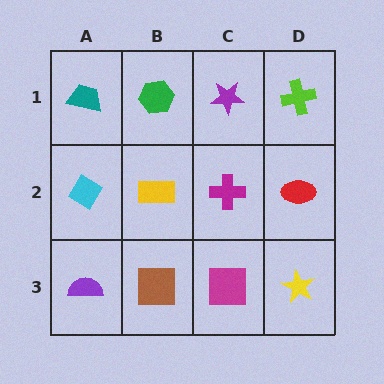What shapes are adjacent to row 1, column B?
A yellow rectangle (row 2, column B), a teal trapezoid (row 1, column A), a purple star (row 1, column C).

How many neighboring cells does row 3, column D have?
2.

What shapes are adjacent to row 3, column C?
A magenta cross (row 2, column C), a brown square (row 3, column B), a yellow star (row 3, column D).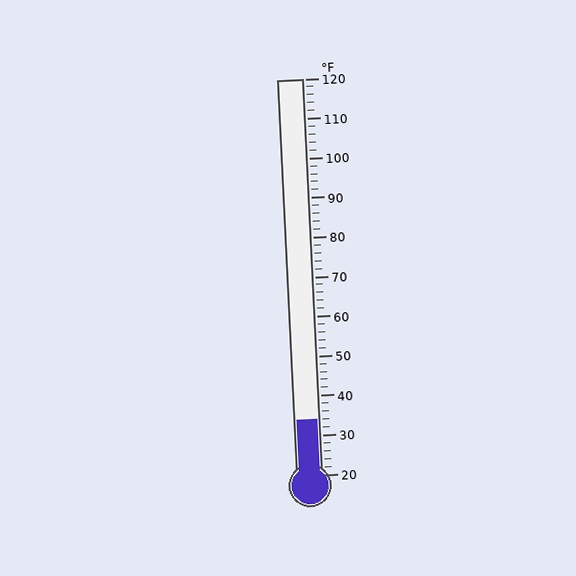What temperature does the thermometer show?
The thermometer shows approximately 34°F.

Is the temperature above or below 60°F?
The temperature is below 60°F.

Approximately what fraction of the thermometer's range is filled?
The thermometer is filled to approximately 15% of its range.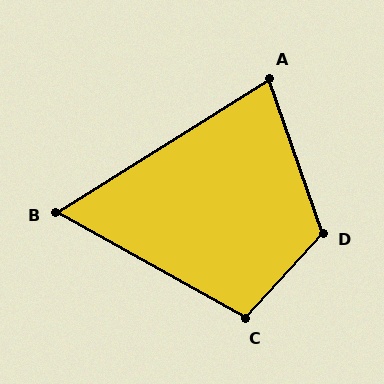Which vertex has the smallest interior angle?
B, at approximately 61 degrees.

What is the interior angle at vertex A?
Approximately 77 degrees (acute).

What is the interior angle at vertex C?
Approximately 103 degrees (obtuse).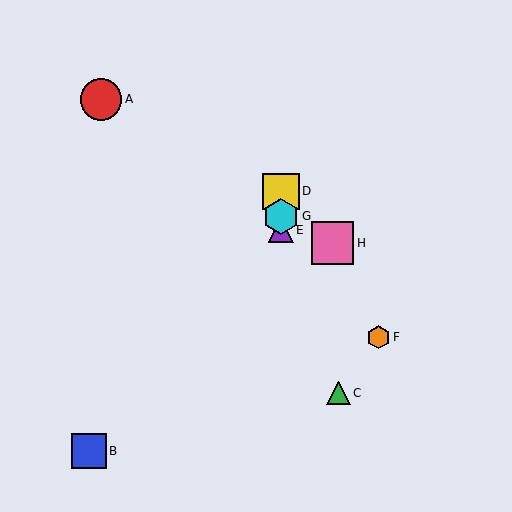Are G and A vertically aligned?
No, G is at x≈281 and A is at x≈101.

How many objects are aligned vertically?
3 objects (D, E, G) are aligned vertically.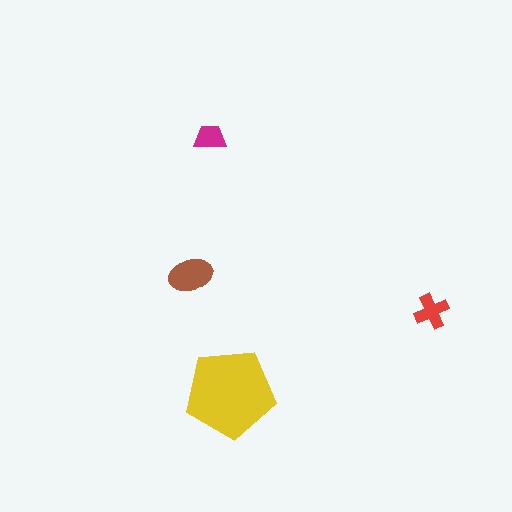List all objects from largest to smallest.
The yellow pentagon, the brown ellipse, the red cross, the magenta trapezoid.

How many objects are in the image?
There are 4 objects in the image.